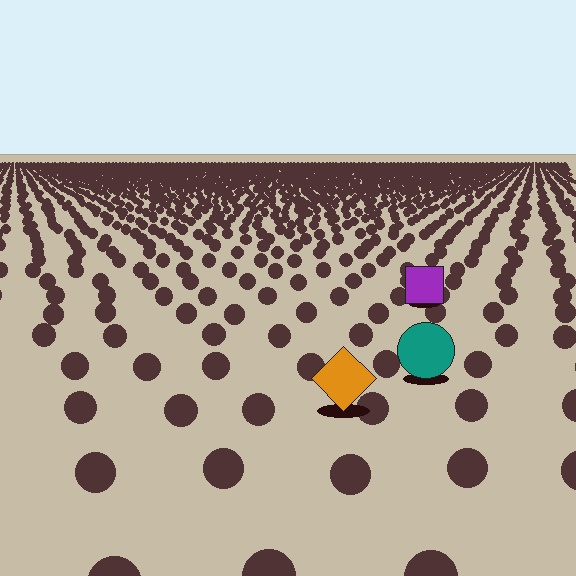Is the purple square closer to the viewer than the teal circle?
No. The teal circle is closer — you can tell from the texture gradient: the ground texture is coarser near it.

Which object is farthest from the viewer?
The purple square is farthest from the viewer. It appears smaller and the ground texture around it is denser.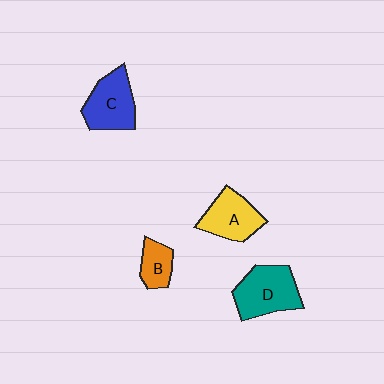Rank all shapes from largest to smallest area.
From largest to smallest: D (teal), C (blue), A (yellow), B (orange).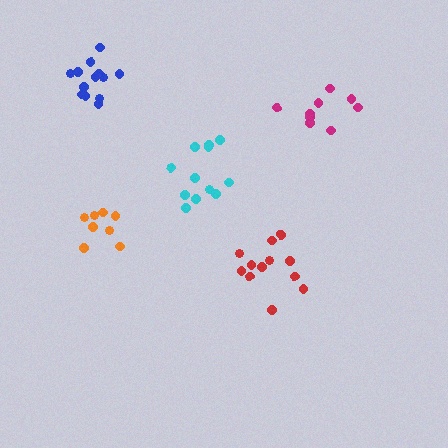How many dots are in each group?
Group 1: 8 dots, Group 2: 13 dots, Group 3: 9 dots, Group 4: 12 dots, Group 5: 12 dots (54 total).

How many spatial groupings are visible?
There are 5 spatial groupings.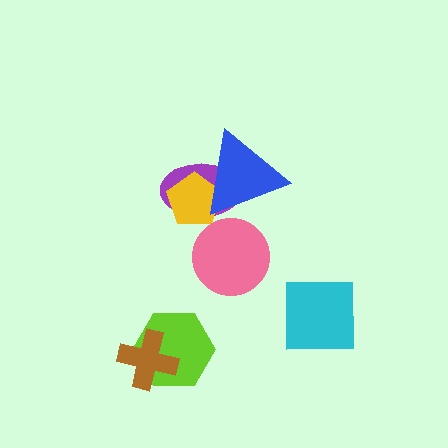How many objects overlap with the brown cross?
1 object overlaps with the brown cross.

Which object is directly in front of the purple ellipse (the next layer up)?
The yellow pentagon is directly in front of the purple ellipse.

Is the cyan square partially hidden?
No, no other shape covers it.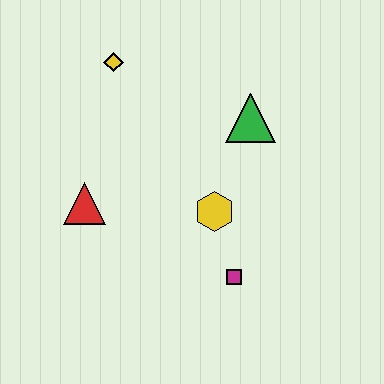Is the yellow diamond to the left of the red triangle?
No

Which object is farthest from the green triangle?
The red triangle is farthest from the green triangle.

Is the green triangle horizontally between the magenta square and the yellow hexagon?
No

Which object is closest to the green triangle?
The yellow hexagon is closest to the green triangle.